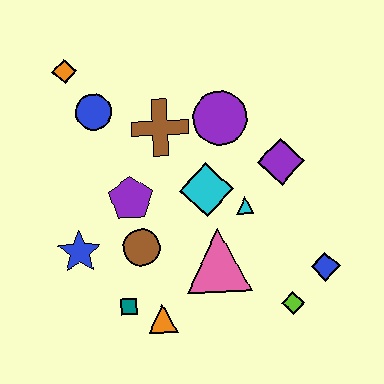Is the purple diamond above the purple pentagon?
Yes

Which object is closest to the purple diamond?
The cyan triangle is closest to the purple diamond.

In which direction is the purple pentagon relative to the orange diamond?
The purple pentagon is below the orange diamond.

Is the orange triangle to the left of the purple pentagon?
No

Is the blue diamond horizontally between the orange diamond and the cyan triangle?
No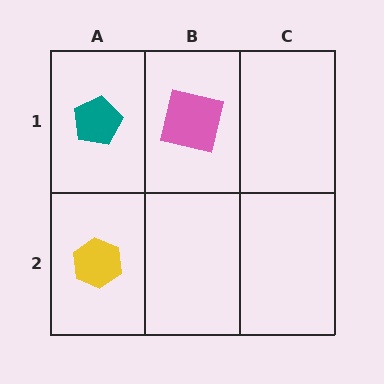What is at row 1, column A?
A teal pentagon.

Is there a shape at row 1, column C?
No, that cell is empty.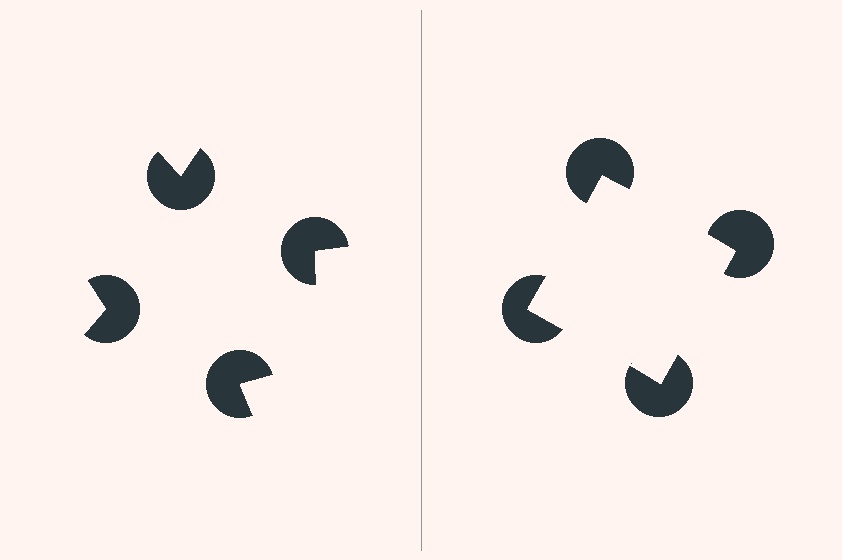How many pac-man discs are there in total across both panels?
8 — 4 on each side.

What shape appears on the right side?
An illusory square.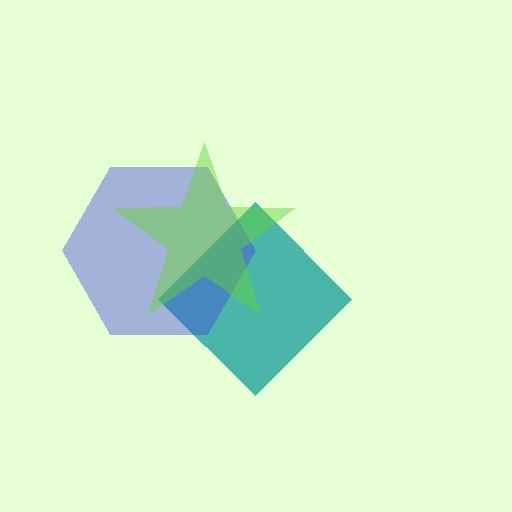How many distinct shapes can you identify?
There are 3 distinct shapes: a teal diamond, a blue hexagon, a lime star.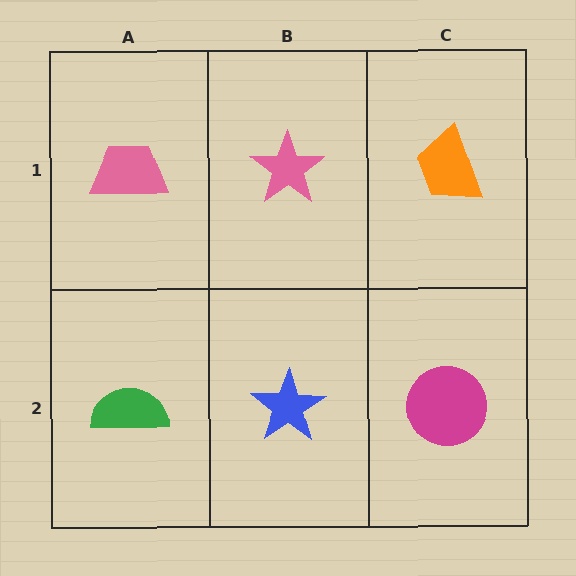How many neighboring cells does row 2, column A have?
2.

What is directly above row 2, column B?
A pink star.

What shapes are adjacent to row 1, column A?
A green semicircle (row 2, column A), a pink star (row 1, column B).